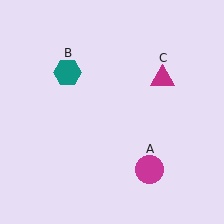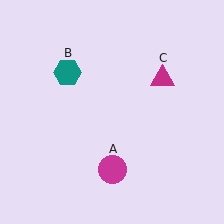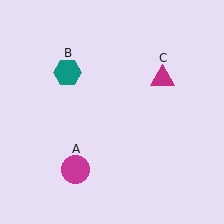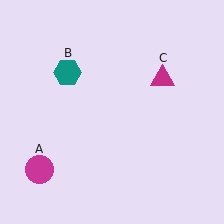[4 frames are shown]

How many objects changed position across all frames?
1 object changed position: magenta circle (object A).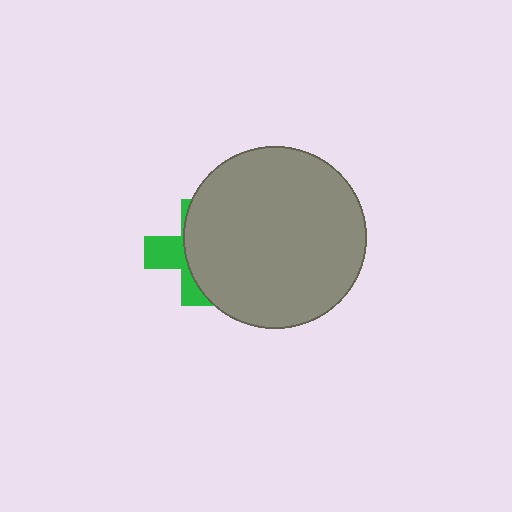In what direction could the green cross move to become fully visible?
The green cross could move left. That would shift it out from behind the gray circle entirely.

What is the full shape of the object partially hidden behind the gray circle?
The partially hidden object is a green cross.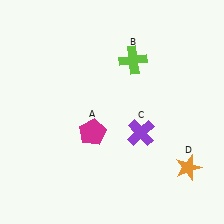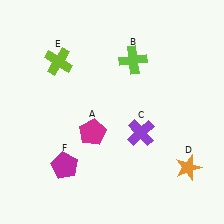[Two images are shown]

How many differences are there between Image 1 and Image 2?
There are 2 differences between the two images.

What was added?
A lime cross (E), a magenta pentagon (F) were added in Image 2.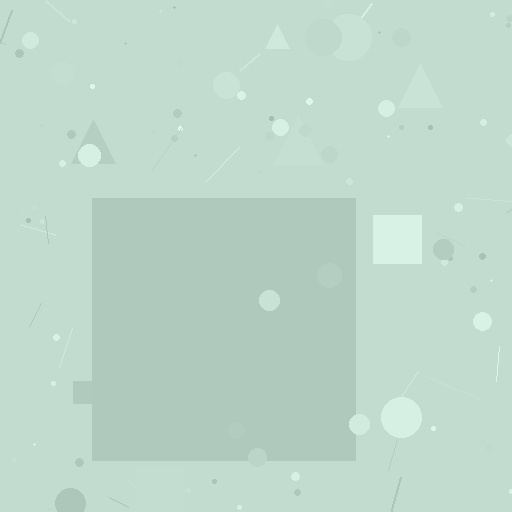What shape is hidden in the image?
A square is hidden in the image.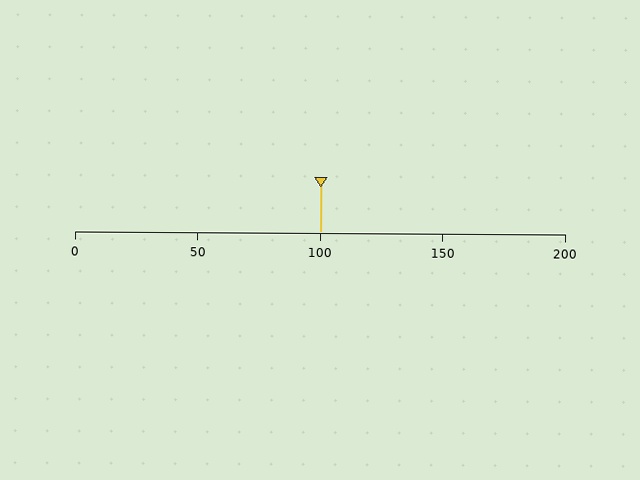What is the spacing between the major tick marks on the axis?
The major ticks are spaced 50 apart.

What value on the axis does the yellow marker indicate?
The marker indicates approximately 100.